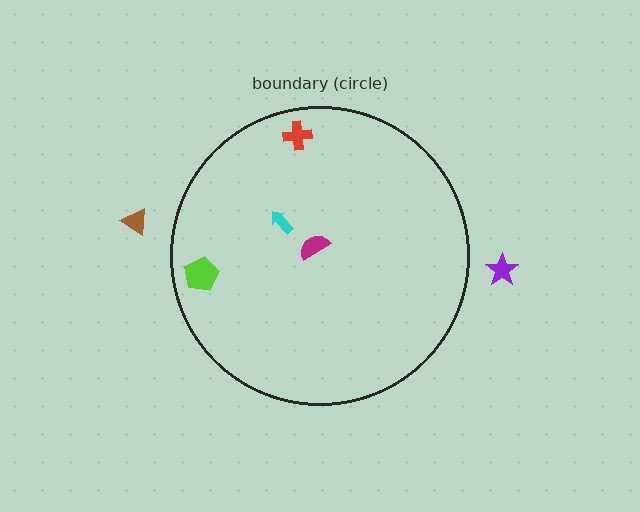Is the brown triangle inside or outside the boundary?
Outside.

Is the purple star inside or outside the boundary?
Outside.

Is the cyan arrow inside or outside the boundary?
Inside.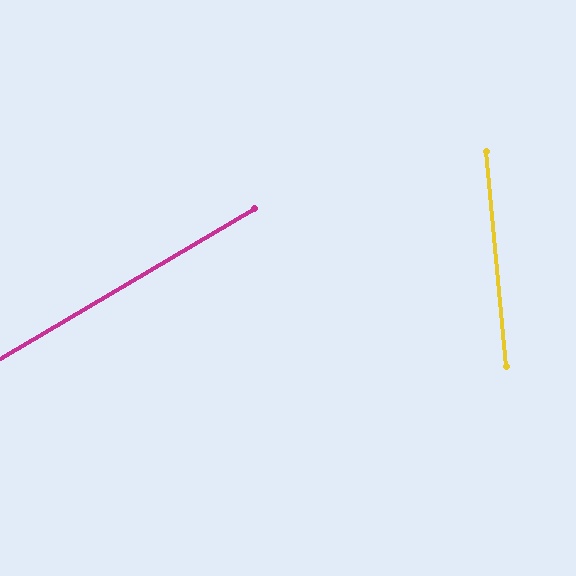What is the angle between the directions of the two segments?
Approximately 65 degrees.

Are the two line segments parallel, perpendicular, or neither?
Neither parallel nor perpendicular — they differ by about 65°.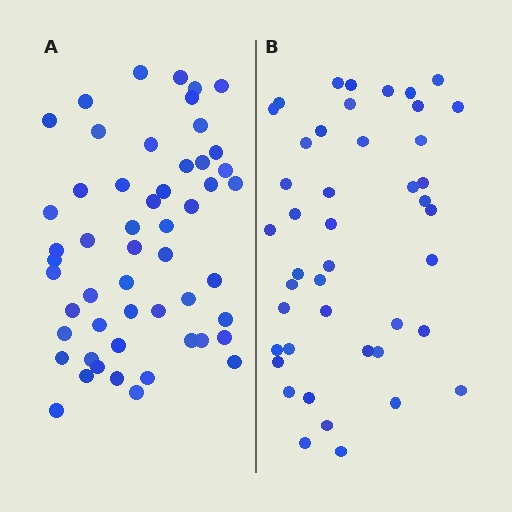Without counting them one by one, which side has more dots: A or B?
Region A (the left region) has more dots.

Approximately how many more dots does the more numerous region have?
Region A has roughly 8 or so more dots than region B.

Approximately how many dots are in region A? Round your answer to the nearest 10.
About 50 dots. (The exact count is 53, which rounds to 50.)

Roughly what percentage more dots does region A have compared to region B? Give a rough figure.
About 20% more.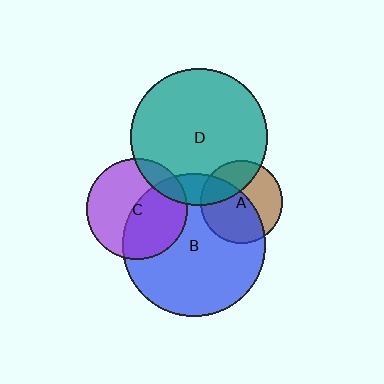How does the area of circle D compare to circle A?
Approximately 2.8 times.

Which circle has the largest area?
Circle B (blue).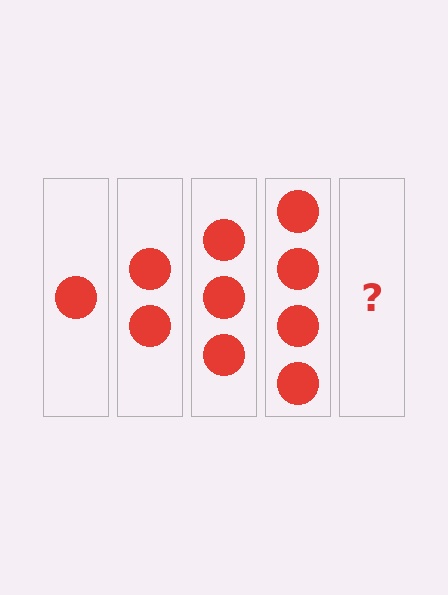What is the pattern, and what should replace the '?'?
The pattern is that each step adds one more circle. The '?' should be 5 circles.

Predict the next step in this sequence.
The next step is 5 circles.